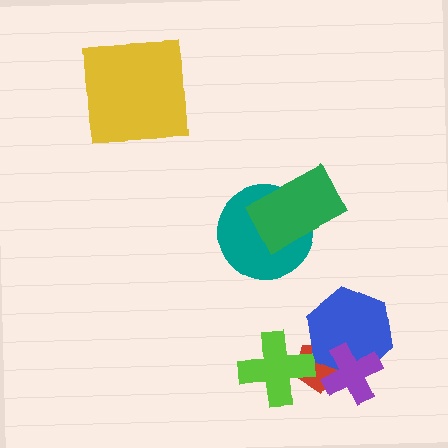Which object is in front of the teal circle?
The green rectangle is in front of the teal circle.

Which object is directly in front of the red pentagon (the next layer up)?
The lime cross is directly in front of the red pentagon.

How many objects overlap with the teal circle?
1 object overlaps with the teal circle.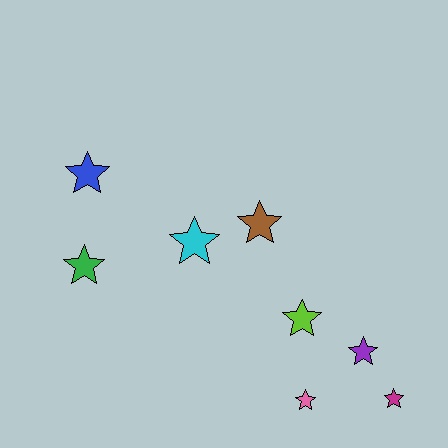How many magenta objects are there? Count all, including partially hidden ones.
There is 1 magenta object.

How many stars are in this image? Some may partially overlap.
There are 8 stars.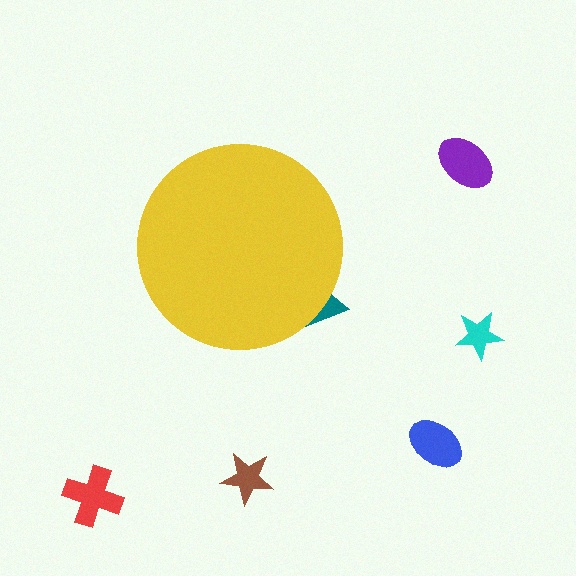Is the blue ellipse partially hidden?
No, the blue ellipse is fully visible.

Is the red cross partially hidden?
No, the red cross is fully visible.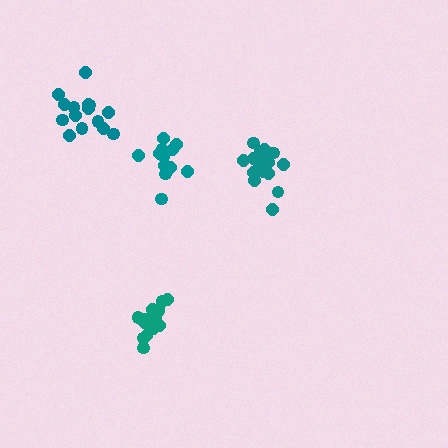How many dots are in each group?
Group 1: 17 dots, Group 2: 17 dots, Group 3: 13 dots, Group 4: 15 dots (62 total).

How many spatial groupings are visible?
There are 4 spatial groupings.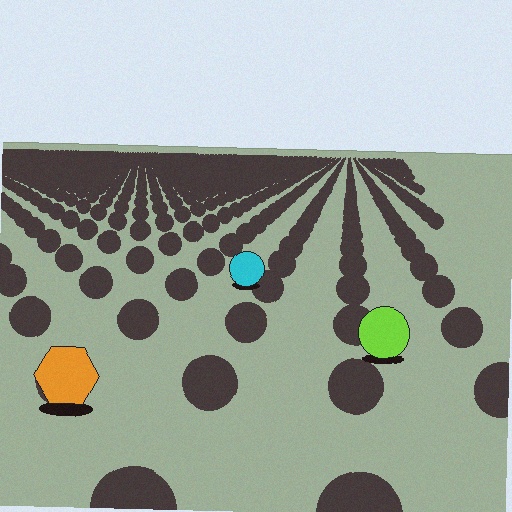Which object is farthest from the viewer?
The cyan circle is farthest from the viewer. It appears smaller and the ground texture around it is denser.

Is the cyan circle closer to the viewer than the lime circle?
No. The lime circle is closer — you can tell from the texture gradient: the ground texture is coarser near it.